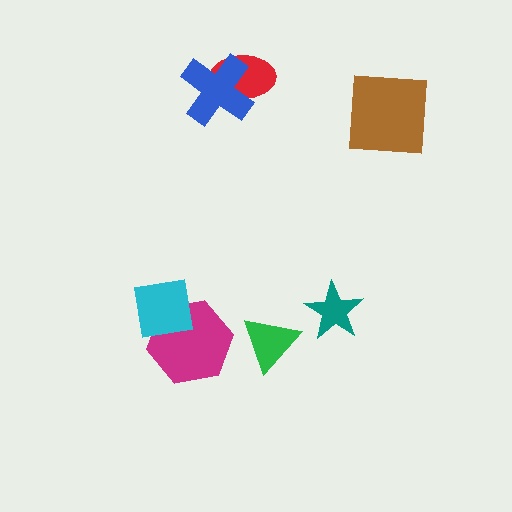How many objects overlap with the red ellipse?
1 object overlaps with the red ellipse.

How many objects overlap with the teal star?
0 objects overlap with the teal star.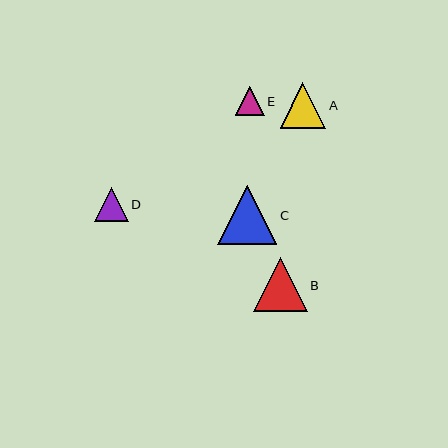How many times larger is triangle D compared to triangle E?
Triangle D is approximately 1.2 times the size of triangle E.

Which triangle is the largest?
Triangle C is the largest with a size of approximately 59 pixels.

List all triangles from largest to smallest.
From largest to smallest: C, B, A, D, E.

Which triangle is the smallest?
Triangle E is the smallest with a size of approximately 29 pixels.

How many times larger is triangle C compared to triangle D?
Triangle C is approximately 1.7 times the size of triangle D.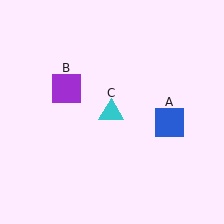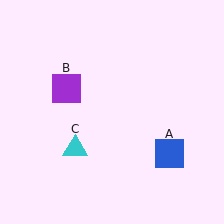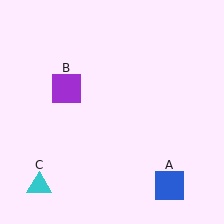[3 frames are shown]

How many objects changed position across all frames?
2 objects changed position: blue square (object A), cyan triangle (object C).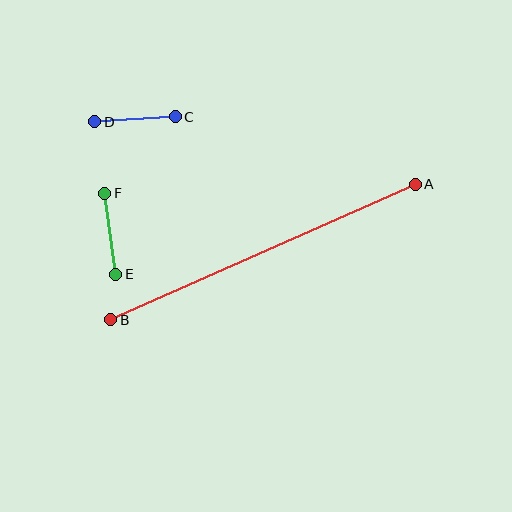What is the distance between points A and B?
The distance is approximately 333 pixels.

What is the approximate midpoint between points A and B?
The midpoint is at approximately (263, 252) pixels.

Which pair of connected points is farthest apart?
Points A and B are farthest apart.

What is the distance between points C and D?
The distance is approximately 80 pixels.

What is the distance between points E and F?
The distance is approximately 82 pixels.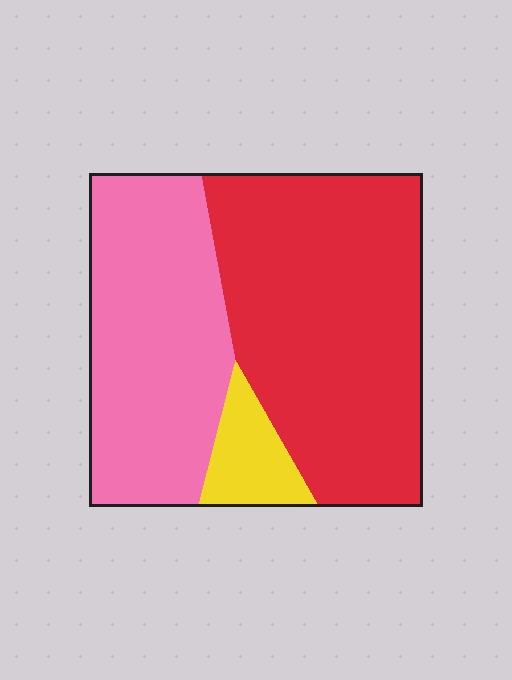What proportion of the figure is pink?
Pink takes up about three eighths (3/8) of the figure.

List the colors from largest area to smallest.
From largest to smallest: red, pink, yellow.